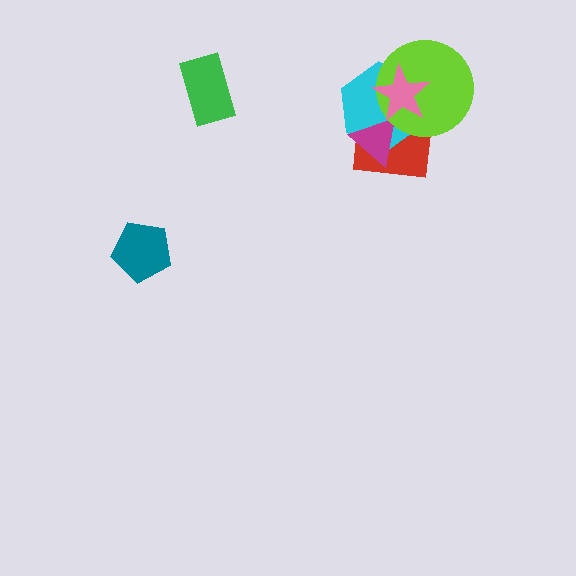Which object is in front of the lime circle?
The pink star is in front of the lime circle.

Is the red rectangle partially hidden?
Yes, it is partially covered by another shape.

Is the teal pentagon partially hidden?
No, no other shape covers it.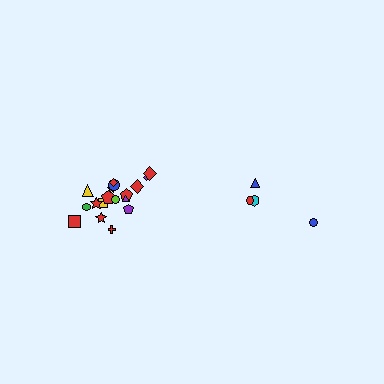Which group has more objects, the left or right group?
The left group.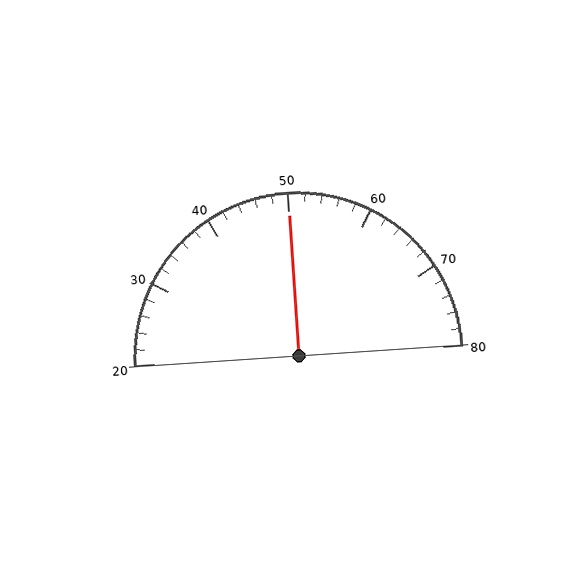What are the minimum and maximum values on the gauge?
The gauge ranges from 20 to 80.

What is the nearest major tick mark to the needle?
The nearest major tick mark is 50.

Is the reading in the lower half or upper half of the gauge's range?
The reading is in the upper half of the range (20 to 80).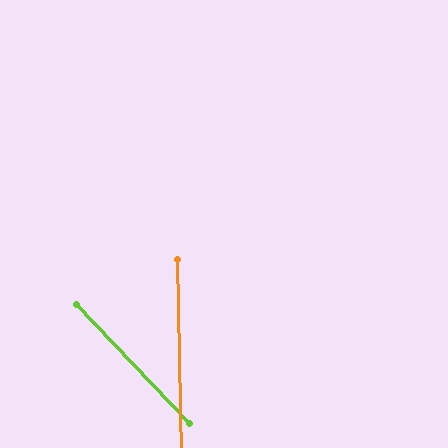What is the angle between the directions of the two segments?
Approximately 42 degrees.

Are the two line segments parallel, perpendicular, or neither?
Neither parallel nor perpendicular — they differ by about 42°.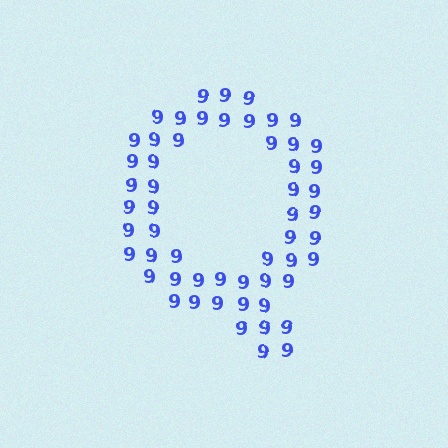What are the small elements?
The small elements are digit 9's.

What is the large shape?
The large shape is the letter Q.